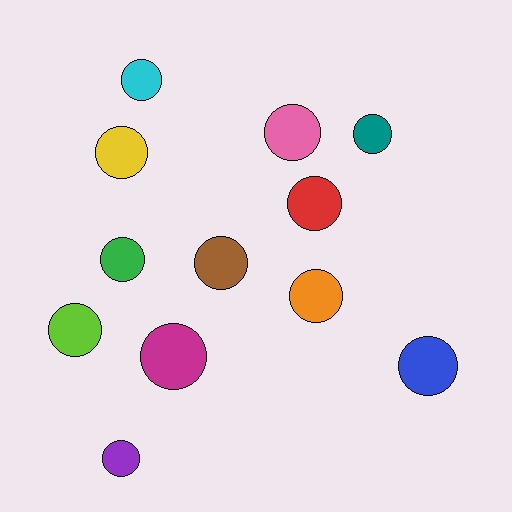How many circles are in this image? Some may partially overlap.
There are 12 circles.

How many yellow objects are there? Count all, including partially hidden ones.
There is 1 yellow object.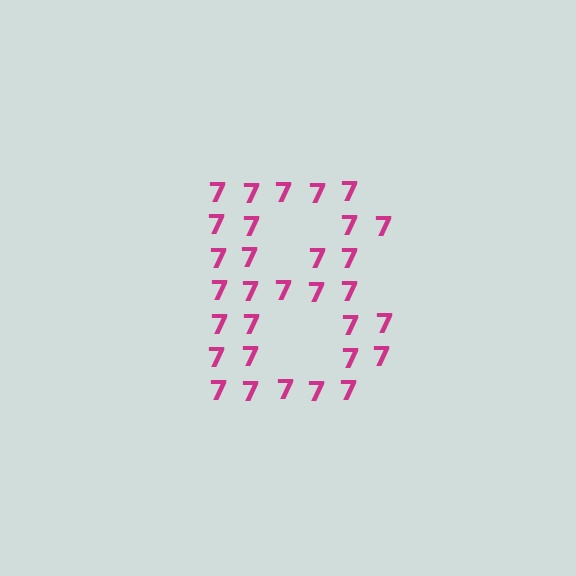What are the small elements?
The small elements are digit 7's.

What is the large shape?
The large shape is the letter B.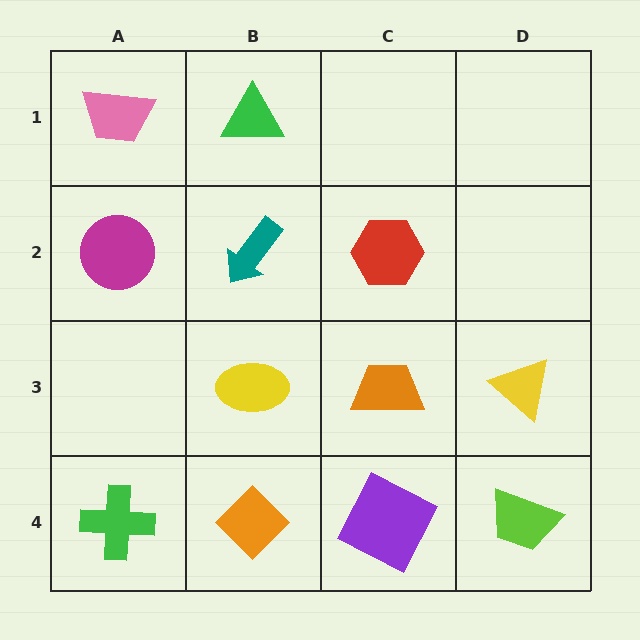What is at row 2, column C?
A red hexagon.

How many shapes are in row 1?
2 shapes.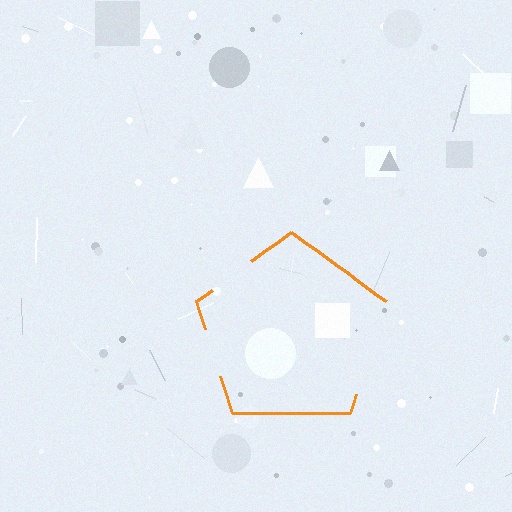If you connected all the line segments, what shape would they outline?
They would outline a pentagon.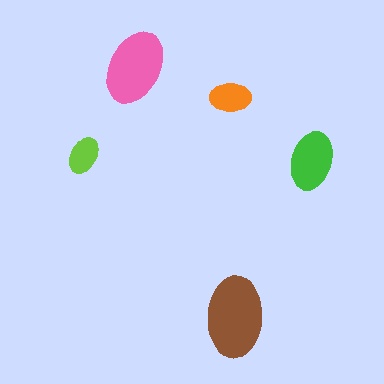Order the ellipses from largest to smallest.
the brown one, the pink one, the green one, the orange one, the lime one.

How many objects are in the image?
There are 5 objects in the image.